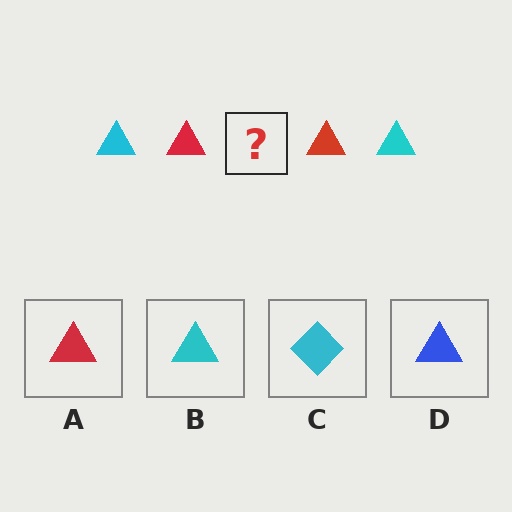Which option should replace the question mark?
Option B.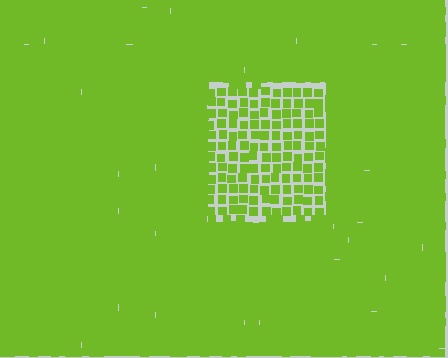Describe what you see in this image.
The image contains small lime elements arranged at two different densities. A rectangle-shaped region is visible where the elements are less densely packed than the surrounding area.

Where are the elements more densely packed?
The elements are more densely packed outside the rectangle boundary.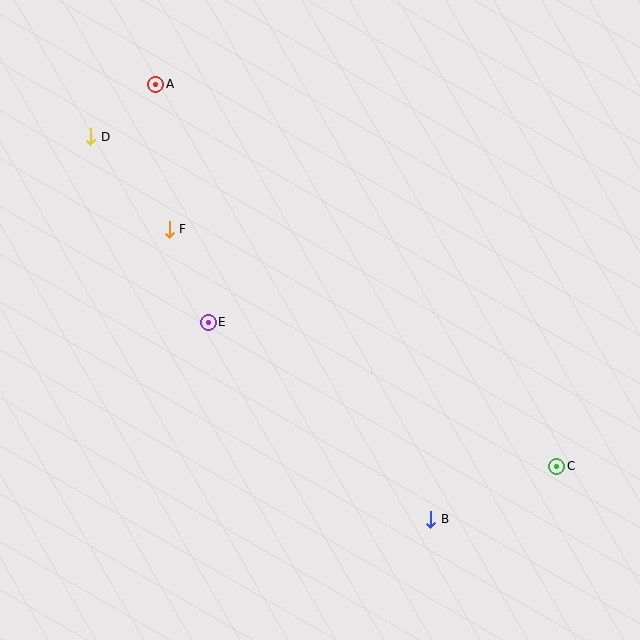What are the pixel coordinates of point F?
Point F is at (169, 229).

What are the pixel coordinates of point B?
Point B is at (431, 519).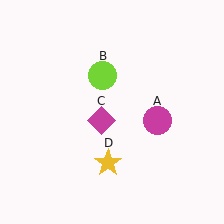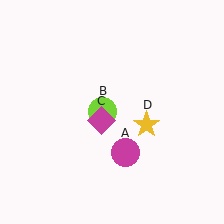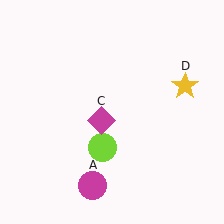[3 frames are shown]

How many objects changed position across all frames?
3 objects changed position: magenta circle (object A), lime circle (object B), yellow star (object D).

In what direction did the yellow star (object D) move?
The yellow star (object D) moved up and to the right.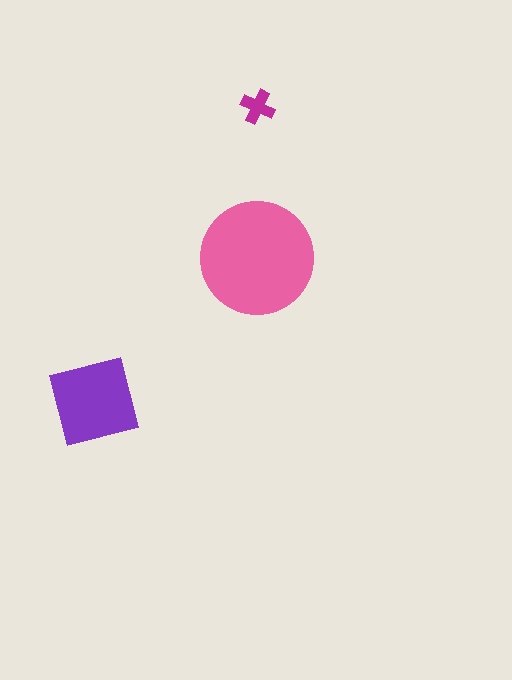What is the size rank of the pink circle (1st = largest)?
1st.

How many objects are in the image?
There are 3 objects in the image.